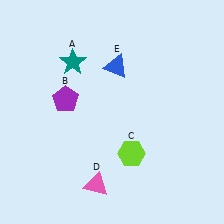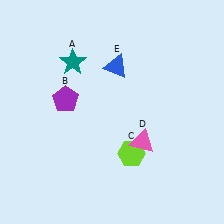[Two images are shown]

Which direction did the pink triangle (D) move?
The pink triangle (D) moved right.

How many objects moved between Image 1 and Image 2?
1 object moved between the two images.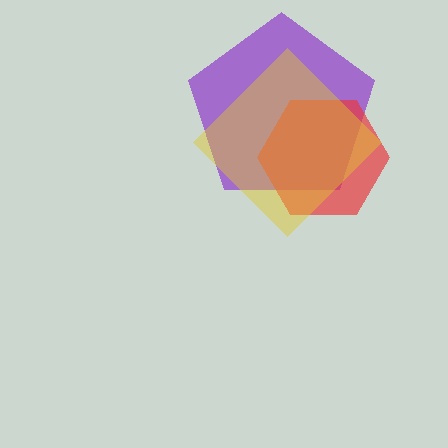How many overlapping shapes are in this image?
There are 3 overlapping shapes in the image.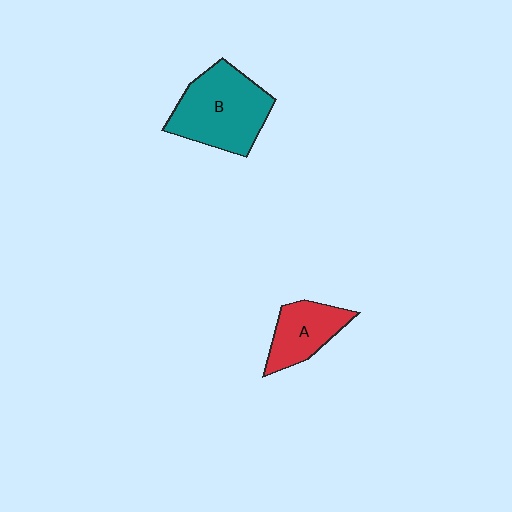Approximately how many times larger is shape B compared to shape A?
Approximately 1.7 times.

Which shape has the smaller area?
Shape A (red).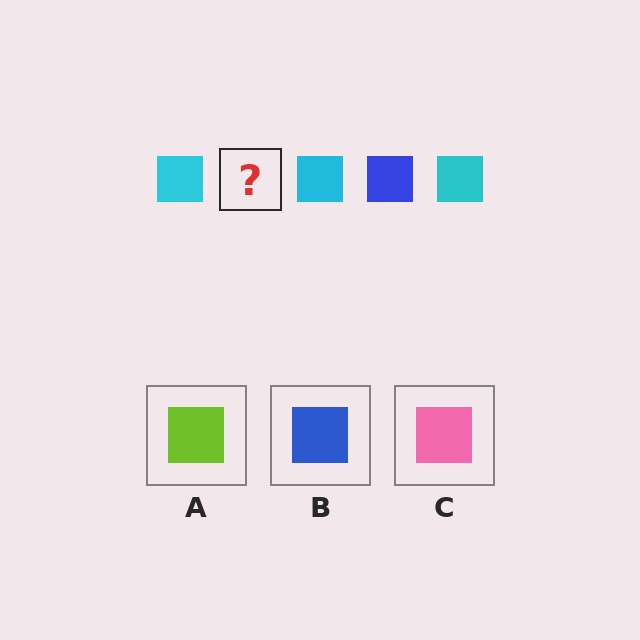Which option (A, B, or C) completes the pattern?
B.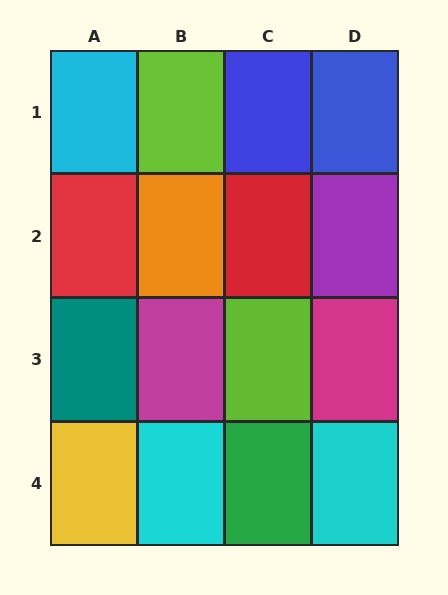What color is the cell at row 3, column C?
Lime.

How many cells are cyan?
3 cells are cyan.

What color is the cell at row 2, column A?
Red.